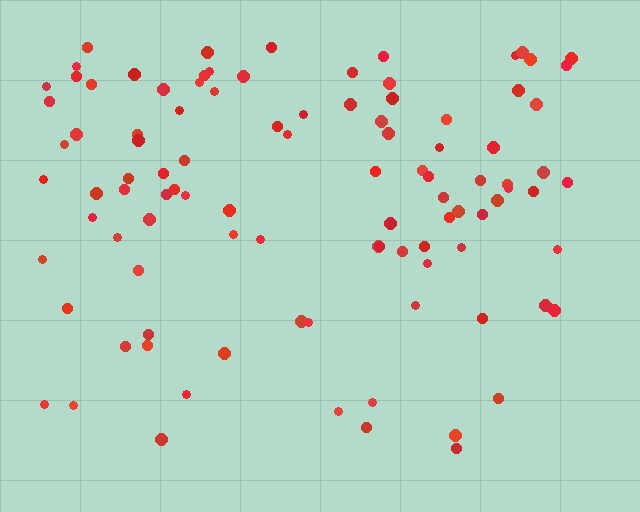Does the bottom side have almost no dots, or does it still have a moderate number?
Still a moderate number, just noticeably fewer than the top.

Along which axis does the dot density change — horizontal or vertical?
Vertical.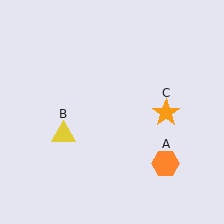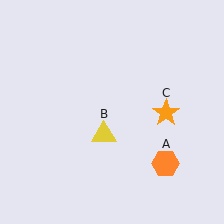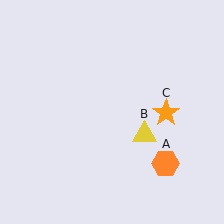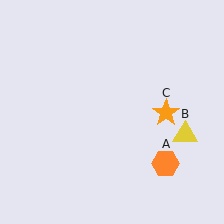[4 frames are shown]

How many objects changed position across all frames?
1 object changed position: yellow triangle (object B).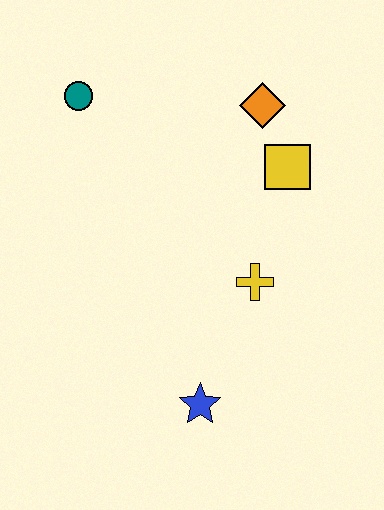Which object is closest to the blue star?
The yellow cross is closest to the blue star.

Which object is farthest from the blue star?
The teal circle is farthest from the blue star.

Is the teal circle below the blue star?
No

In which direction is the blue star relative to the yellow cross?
The blue star is below the yellow cross.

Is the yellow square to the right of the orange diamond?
Yes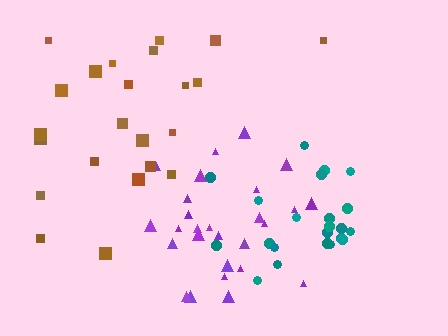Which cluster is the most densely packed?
Teal.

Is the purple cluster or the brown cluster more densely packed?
Purple.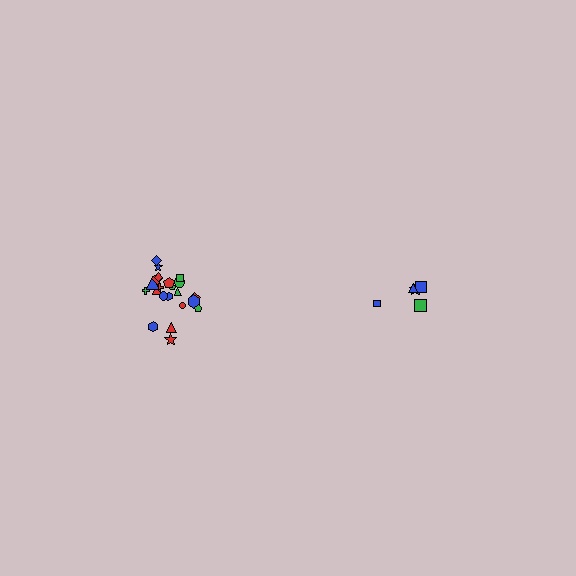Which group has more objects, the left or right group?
The left group.